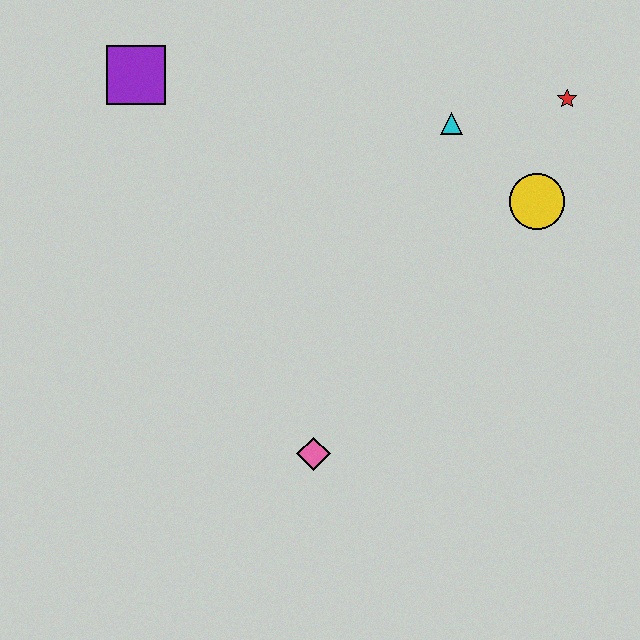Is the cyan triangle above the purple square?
No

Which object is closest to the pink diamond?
The yellow circle is closest to the pink diamond.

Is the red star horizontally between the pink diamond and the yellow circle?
No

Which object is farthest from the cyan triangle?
The pink diamond is farthest from the cyan triangle.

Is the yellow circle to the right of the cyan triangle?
Yes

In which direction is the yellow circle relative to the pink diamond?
The yellow circle is above the pink diamond.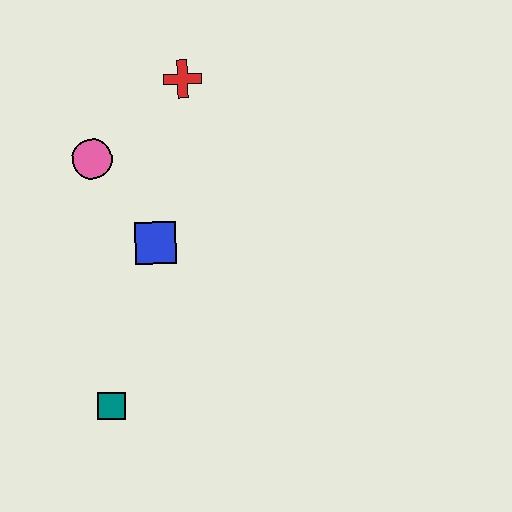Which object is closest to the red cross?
The pink circle is closest to the red cross.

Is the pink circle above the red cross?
No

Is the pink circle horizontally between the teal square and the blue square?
No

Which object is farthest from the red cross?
The teal square is farthest from the red cross.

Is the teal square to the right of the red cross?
No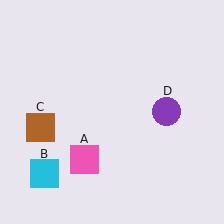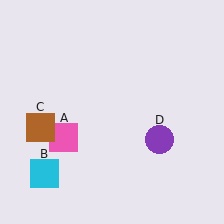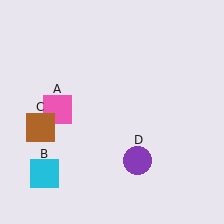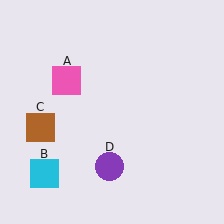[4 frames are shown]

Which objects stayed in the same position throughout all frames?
Cyan square (object B) and brown square (object C) remained stationary.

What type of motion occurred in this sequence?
The pink square (object A), purple circle (object D) rotated clockwise around the center of the scene.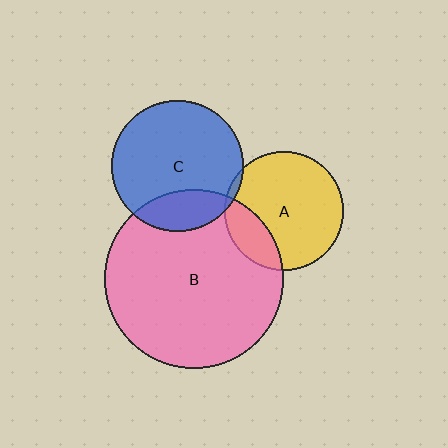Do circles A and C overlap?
Yes.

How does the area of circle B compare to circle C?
Approximately 1.8 times.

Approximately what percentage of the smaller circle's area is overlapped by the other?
Approximately 5%.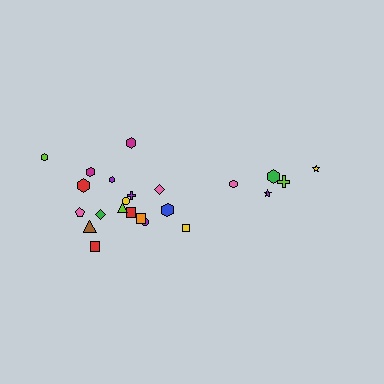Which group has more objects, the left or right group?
The left group.